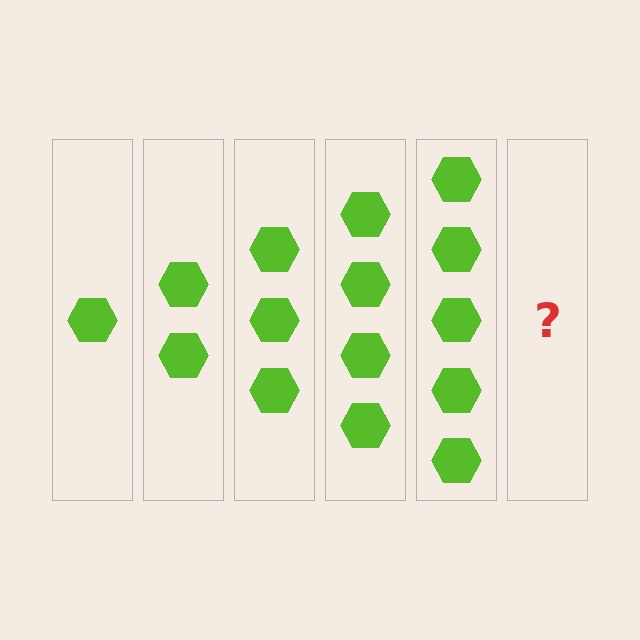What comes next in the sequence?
The next element should be 6 hexagons.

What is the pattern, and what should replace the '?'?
The pattern is that each step adds one more hexagon. The '?' should be 6 hexagons.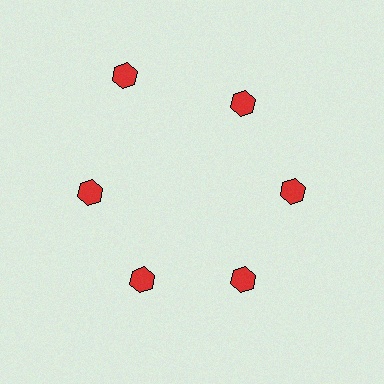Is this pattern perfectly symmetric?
No. The 6 red hexagons are arranged in a ring, but one element near the 11 o'clock position is pushed outward from the center, breaking the 6-fold rotational symmetry.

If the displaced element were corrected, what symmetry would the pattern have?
It would have 6-fold rotational symmetry — the pattern would map onto itself every 60 degrees.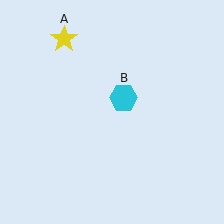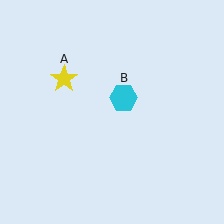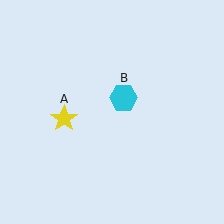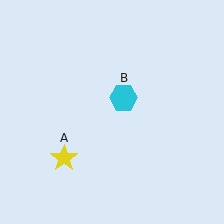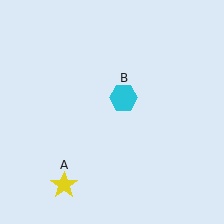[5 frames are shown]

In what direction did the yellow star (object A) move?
The yellow star (object A) moved down.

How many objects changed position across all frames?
1 object changed position: yellow star (object A).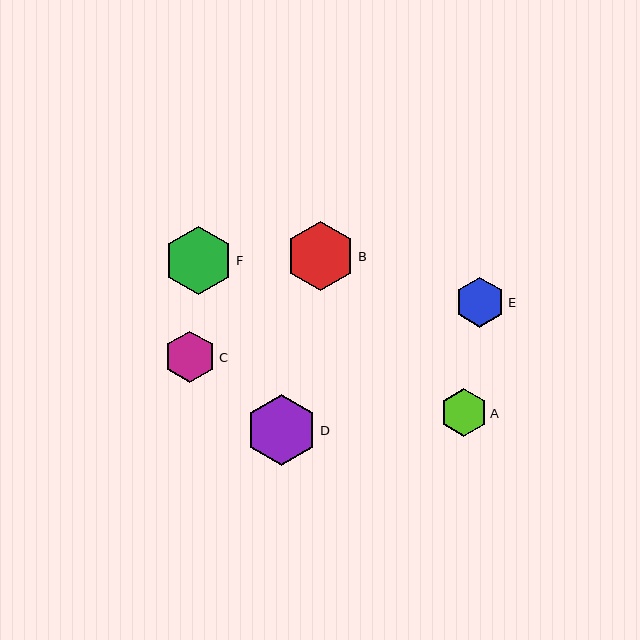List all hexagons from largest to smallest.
From largest to smallest: D, B, F, C, E, A.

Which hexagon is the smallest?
Hexagon A is the smallest with a size of approximately 47 pixels.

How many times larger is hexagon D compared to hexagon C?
Hexagon D is approximately 1.4 times the size of hexagon C.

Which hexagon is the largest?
Hexagon D is the largest with a size of approximately 71 pixels.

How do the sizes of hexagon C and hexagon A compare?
Hexagon C and hexagon A are approximately the same size.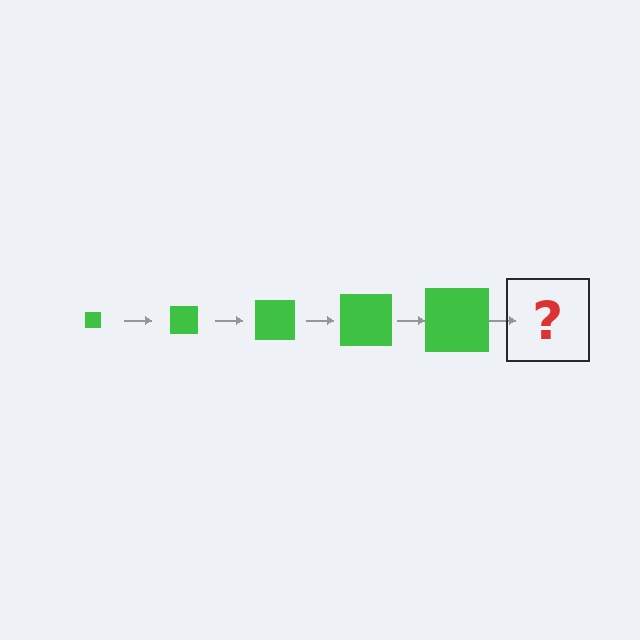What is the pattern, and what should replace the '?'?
The pattern is that the square gets progressively larger each step. The '?' should be a green square, larger than the previous one.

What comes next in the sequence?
The next element should be a green square, larger than the previous one.